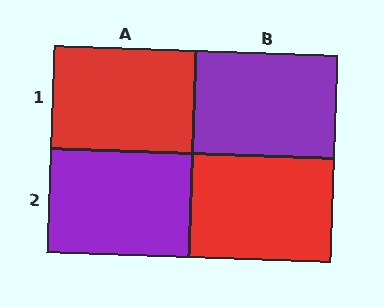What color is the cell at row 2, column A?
Purple.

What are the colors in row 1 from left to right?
Red, purple.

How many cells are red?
2 cells are red.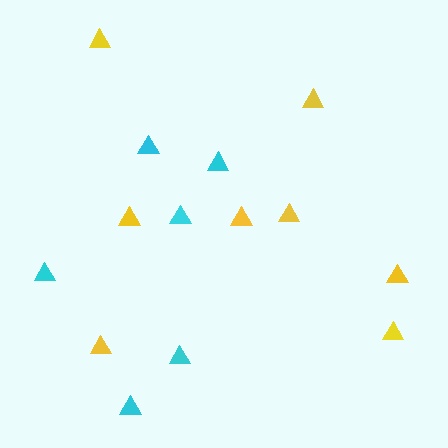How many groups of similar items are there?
There are 2 groups: one group of yellow triangles (8) and one group of cyan triangles (6).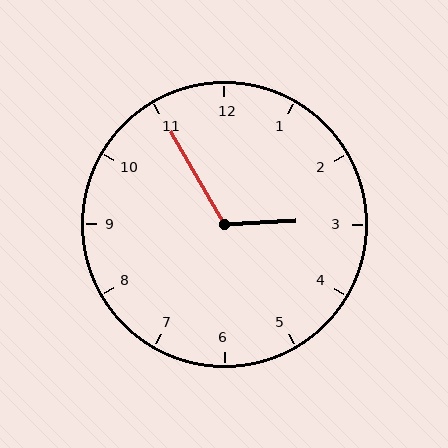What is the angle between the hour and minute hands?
Approximately 118 degrees.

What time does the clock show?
2:55.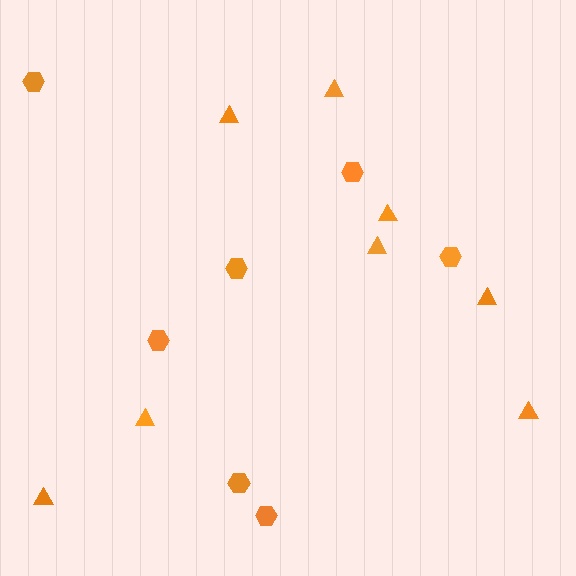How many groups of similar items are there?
There are 2 groups: one group of triangles (8) and one group of hexagons (7).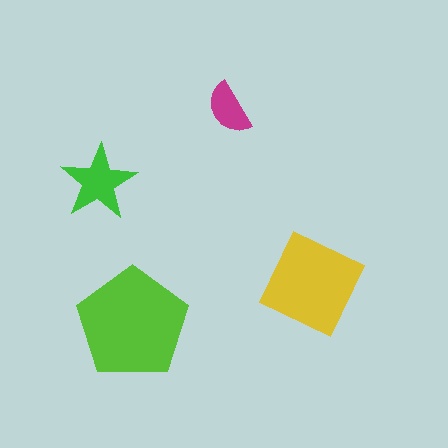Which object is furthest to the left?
The green star is leftmost.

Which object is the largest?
The lime pentagon.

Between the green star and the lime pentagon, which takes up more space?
The lime pentagon.